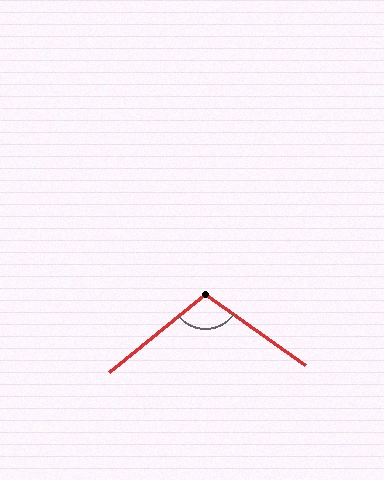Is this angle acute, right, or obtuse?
It is obtuse.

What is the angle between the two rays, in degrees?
Approximately 105 degrees.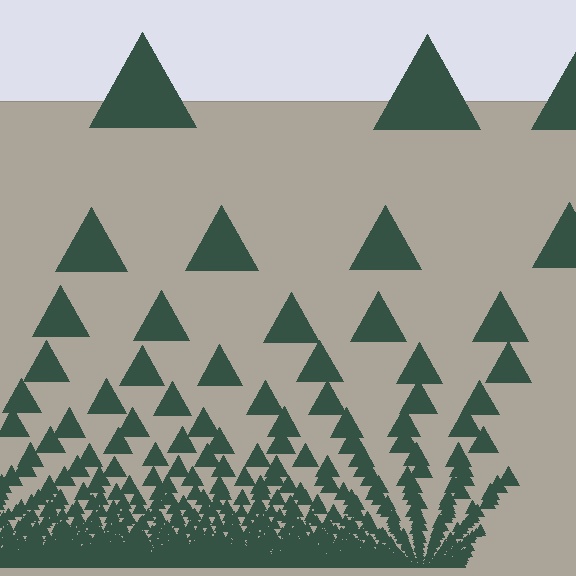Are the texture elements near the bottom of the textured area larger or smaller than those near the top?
Smaller. The gradient is inverted — elements near the bottom are smaller and denser.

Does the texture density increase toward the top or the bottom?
Density increases toward the bottom.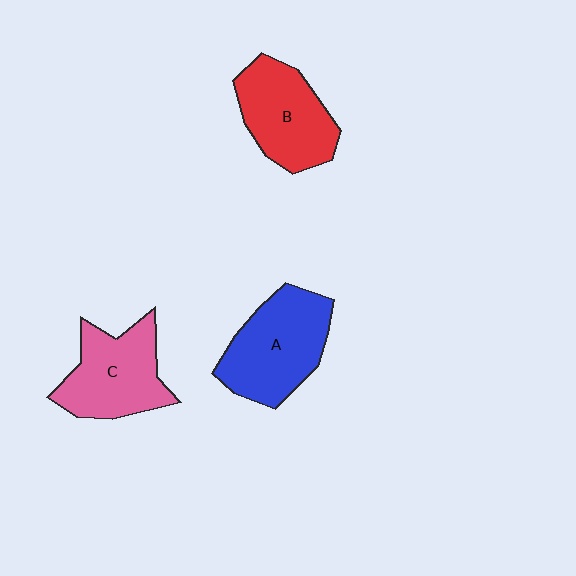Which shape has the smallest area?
Shape B (red).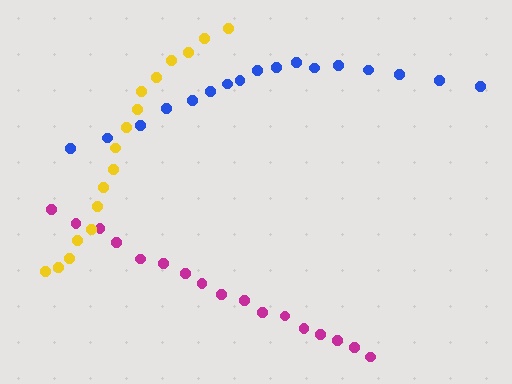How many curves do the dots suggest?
There are 3 distinct paths.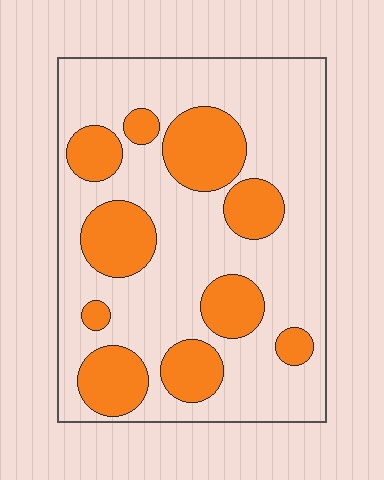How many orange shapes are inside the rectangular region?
10.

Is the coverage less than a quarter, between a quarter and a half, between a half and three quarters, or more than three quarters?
Between a quarter and a half.